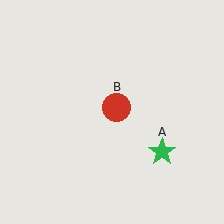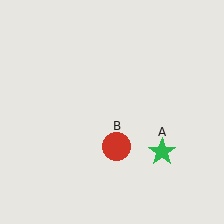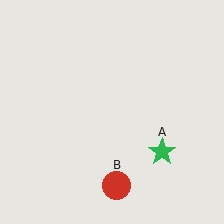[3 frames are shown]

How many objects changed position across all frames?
1 object changed position: red circle (object B).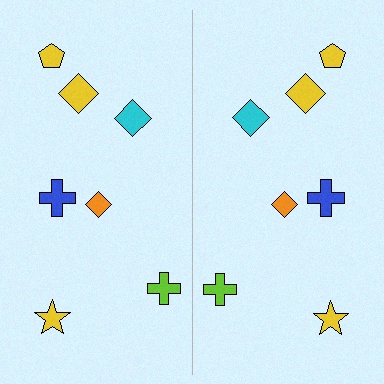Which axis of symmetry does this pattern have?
The pattern has a vertical axis of symmetry running through the center of the image.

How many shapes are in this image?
There are 14 shapes in this image.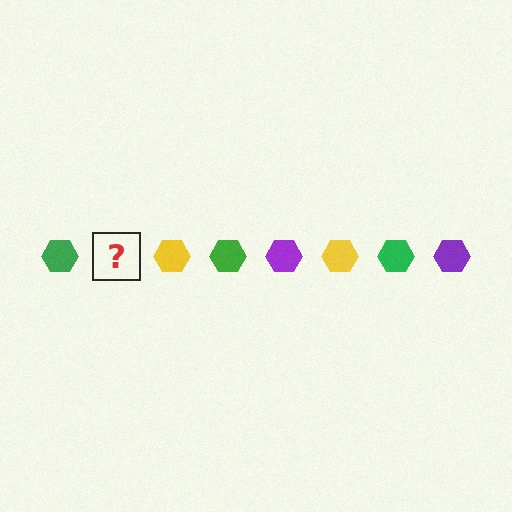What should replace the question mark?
The question mark should be replaced with a purple hexagon.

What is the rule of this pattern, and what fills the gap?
The rule is that the pattern cycles through green, purple, yellow hexagons. The gap should be filled with a purple hexagon.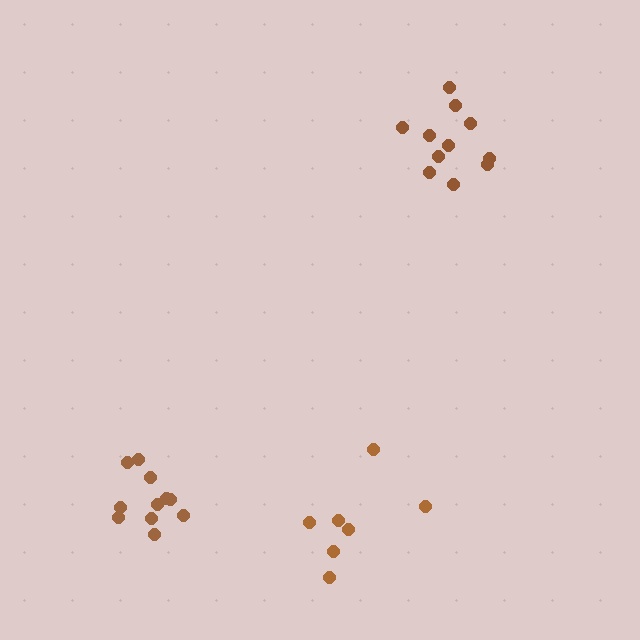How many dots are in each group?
Group 1: 11 dots, Group 2: 7 dots, Group 3: 11 dots (29 total).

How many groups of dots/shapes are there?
There are 3 groups.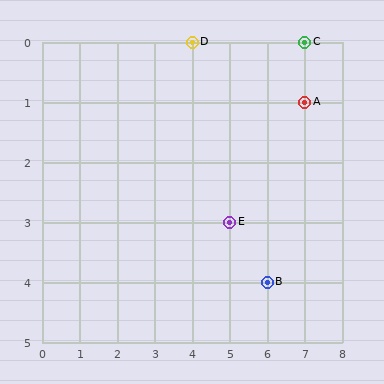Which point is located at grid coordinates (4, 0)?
Point D is at (4, 0).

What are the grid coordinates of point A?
Point A is at grid coordinates (7, 1).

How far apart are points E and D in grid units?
Points E and D are 1 column and 3 rows apart (about 3.2 grid units diagonally).